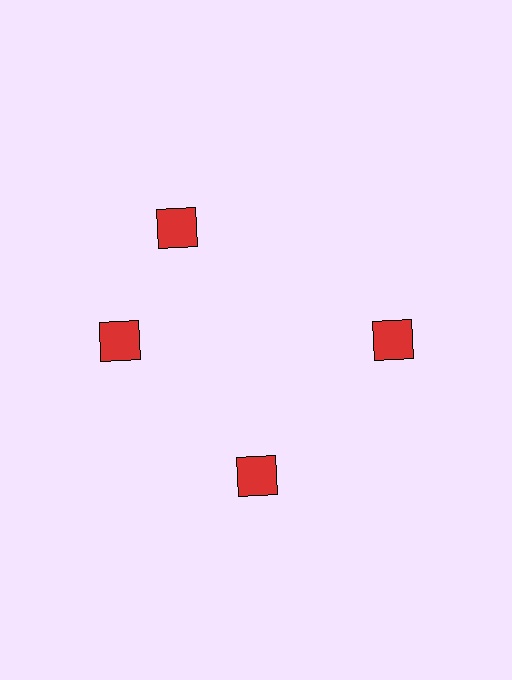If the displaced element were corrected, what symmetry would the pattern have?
It would have 4-fold rotational symmetry — the pattern would map onto itself every 90 degrees.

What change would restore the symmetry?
The symmetry would be restored by rotating it back into even spacing with its neighbors so that all 4 squares sit at equal angles and equal distance from the center.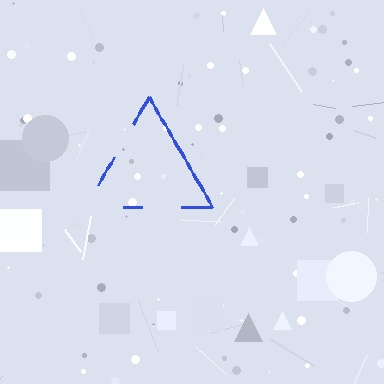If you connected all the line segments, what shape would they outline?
They would outline a triangle.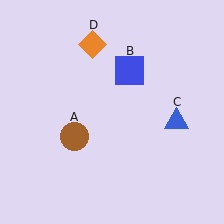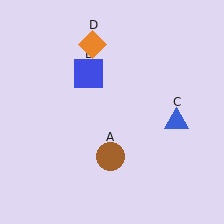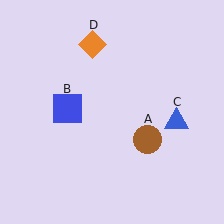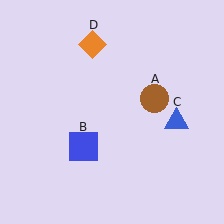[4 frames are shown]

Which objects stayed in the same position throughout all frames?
Blue triangle (object C) and orange diamond (object D) remained stationary.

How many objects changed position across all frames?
2 objects changed position: brown circle (object A), blue square (object B).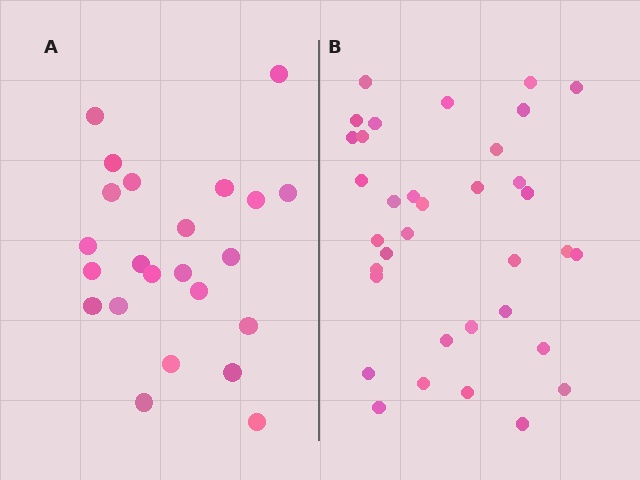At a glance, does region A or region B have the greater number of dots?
Region B (the right region) has more dots.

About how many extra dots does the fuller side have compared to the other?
Region B has roughly 12 or so more dots than region A.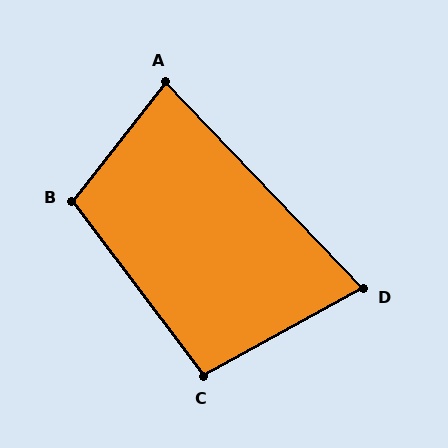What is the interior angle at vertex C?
Approximately 98 degrees (obtuse).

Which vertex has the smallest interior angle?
D, at approximately 75 degrees.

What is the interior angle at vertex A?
Approximately 82 degrees (acute).